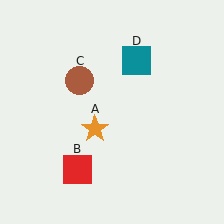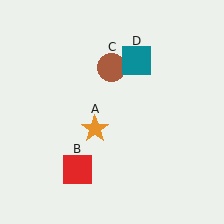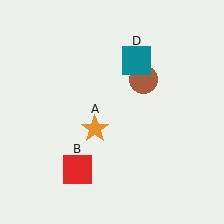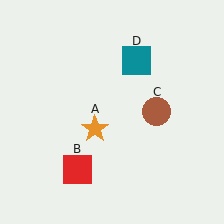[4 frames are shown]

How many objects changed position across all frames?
1 object changed position: brown circle (object C).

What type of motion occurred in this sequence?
The brown circle (object C) rotated clockwise around the center of the scene.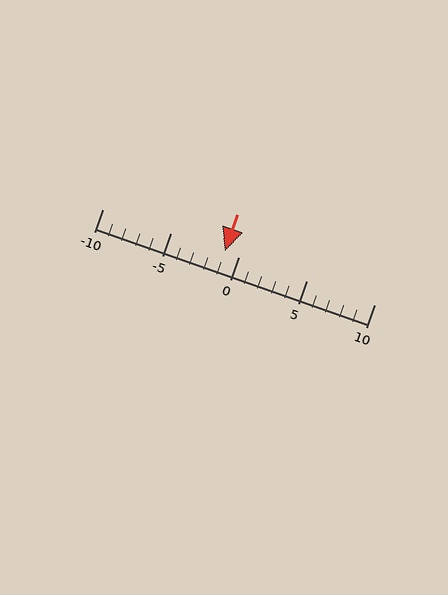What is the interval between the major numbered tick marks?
The major tick marks are spaced 5 units apart.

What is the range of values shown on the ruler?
The ruler shows values from -10 to 10.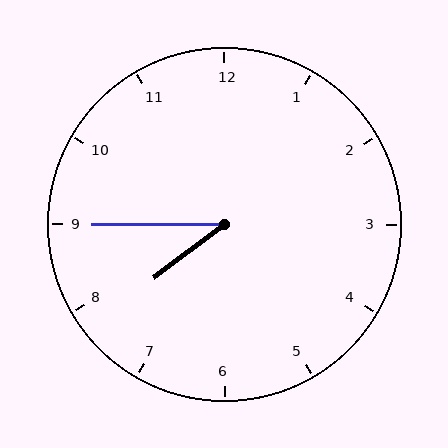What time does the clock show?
7:45.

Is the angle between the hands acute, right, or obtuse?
It is acute.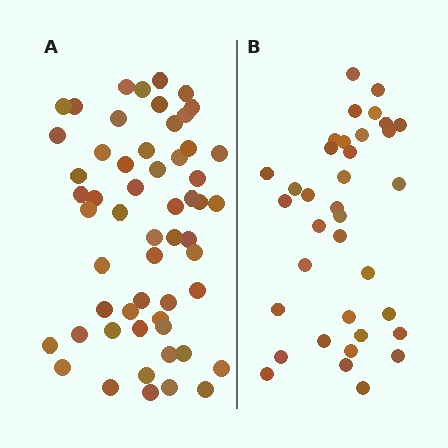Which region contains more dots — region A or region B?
Region A (the left region) has more dots.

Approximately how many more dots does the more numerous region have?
Region A has approximately 20 more dots than region B.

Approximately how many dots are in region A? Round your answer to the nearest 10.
About 60 dots. (The exact count is 56, which rounds to 60.)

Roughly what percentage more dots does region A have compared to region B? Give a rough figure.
About 55% more.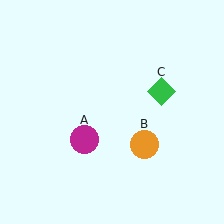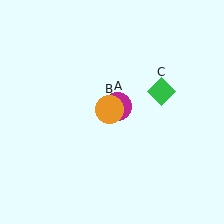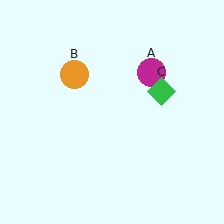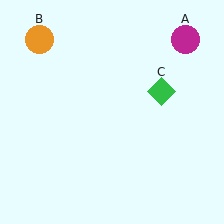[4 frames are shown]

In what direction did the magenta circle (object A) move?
The magenta circle (object A) moved up and to the right.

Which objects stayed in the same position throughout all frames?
Green diamond (object C) remained stationary.